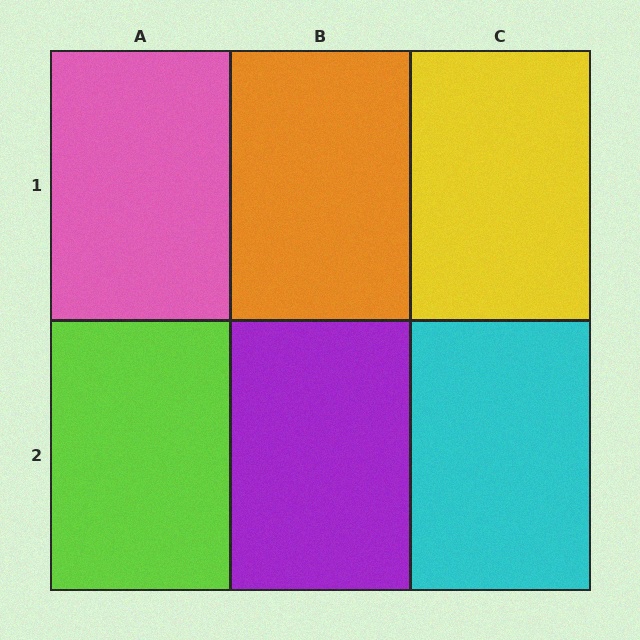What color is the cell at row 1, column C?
Yellow.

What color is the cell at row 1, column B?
Orange.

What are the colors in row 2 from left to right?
Lime, purple, cyan.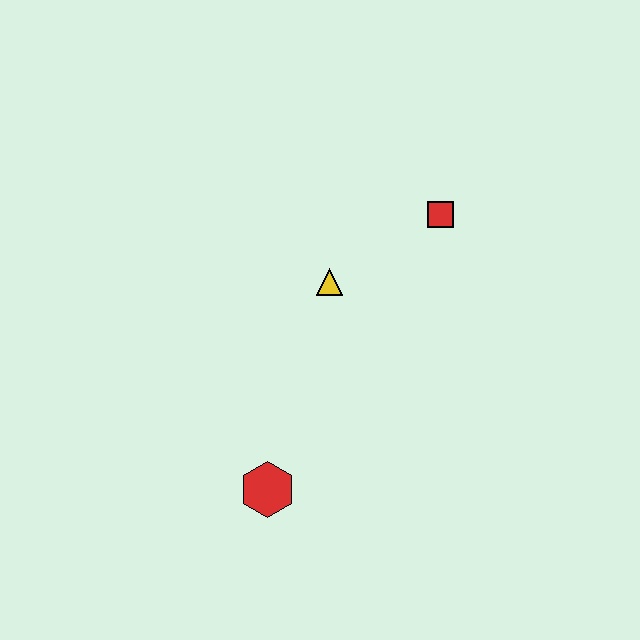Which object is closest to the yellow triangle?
The red square is closest to the yellow triangle.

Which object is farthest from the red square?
The red hexagon is farthest from the red square.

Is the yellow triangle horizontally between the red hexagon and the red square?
Yes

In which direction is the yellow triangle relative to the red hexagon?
The yellow triangle is above the red hexagon.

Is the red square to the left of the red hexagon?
No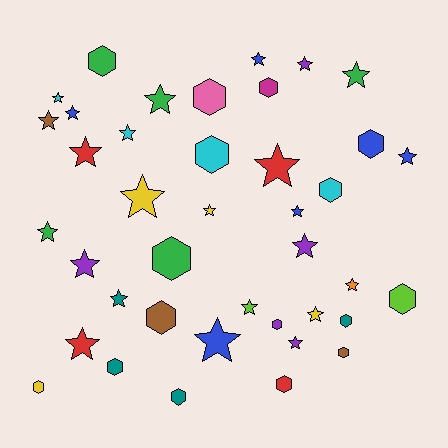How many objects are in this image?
There are 40 objects.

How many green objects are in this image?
There are 5 green objects.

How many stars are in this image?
There are 24 stars.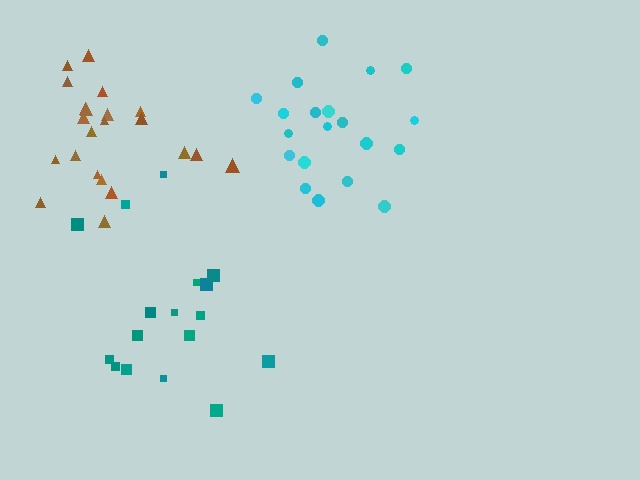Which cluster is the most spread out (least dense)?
Teal.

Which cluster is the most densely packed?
Brown.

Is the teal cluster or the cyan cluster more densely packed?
Cyan.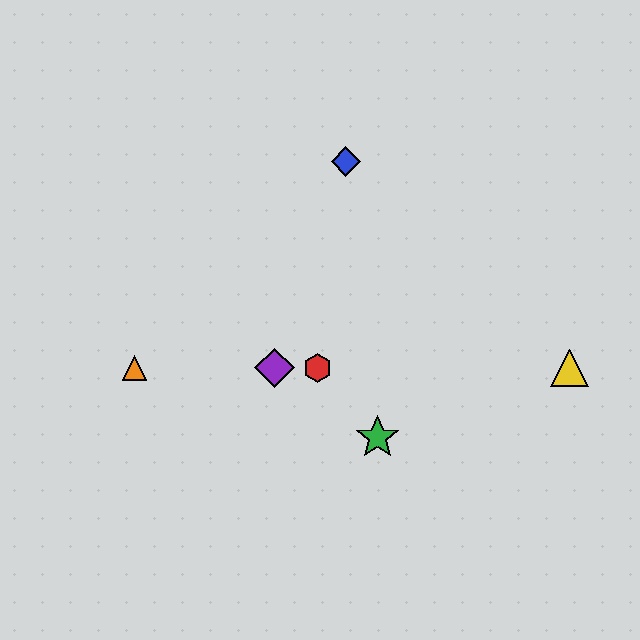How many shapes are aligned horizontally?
4 shapes (the red hexagon, the yellow triangle, the purple diamond, the orange triangle) are aligned horizontally.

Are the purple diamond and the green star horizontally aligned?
No, the purple diamond is at y≈368 and the green star is at y≈438.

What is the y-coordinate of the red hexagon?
The red hexagon is at y≈368.